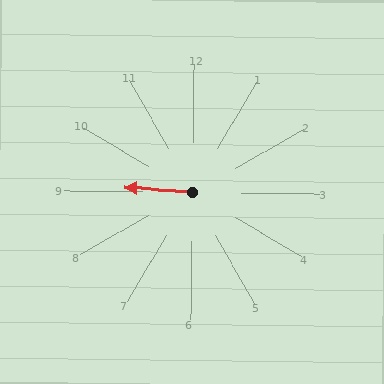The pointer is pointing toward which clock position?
Roughly 9 o'clock.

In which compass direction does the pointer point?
West.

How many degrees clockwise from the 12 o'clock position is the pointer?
Approximately 273 degrees.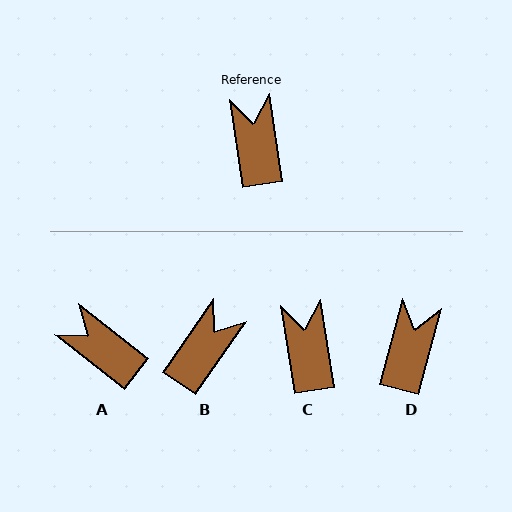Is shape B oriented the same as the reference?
No, it is off by about 43 degrees.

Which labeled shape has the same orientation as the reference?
C.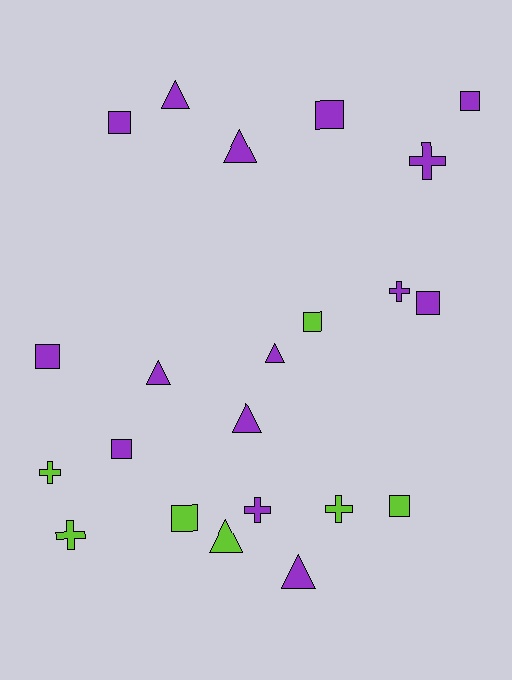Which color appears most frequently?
Purple, with 15 objects.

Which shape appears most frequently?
Square, with 9 objects.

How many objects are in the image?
There are 22 objects.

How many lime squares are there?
There are 3 lime squares.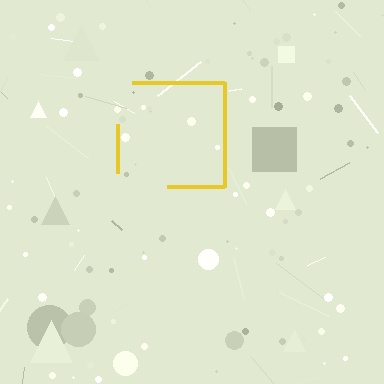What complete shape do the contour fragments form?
The contour fragments form a square.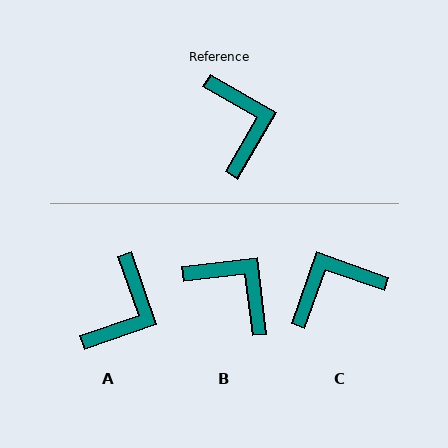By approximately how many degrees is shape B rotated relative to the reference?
Approximately 37 degrees counter-clockwise.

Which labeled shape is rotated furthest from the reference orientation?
C, about 101 degrees away.